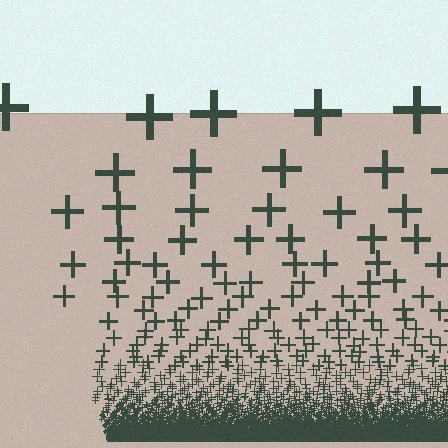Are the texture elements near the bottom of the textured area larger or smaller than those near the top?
Smaller. The gradient is inverted — elements near the bottom are smaller and denser.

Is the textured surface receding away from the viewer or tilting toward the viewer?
The surface appears to tilt toward the viewer. Texture elements get larger and sparser toward the top.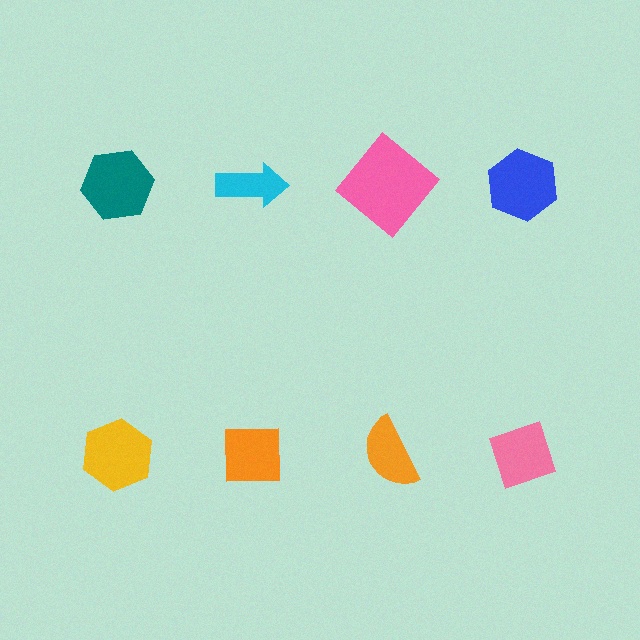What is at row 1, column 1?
A teal hexagon.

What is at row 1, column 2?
A cyan arrow.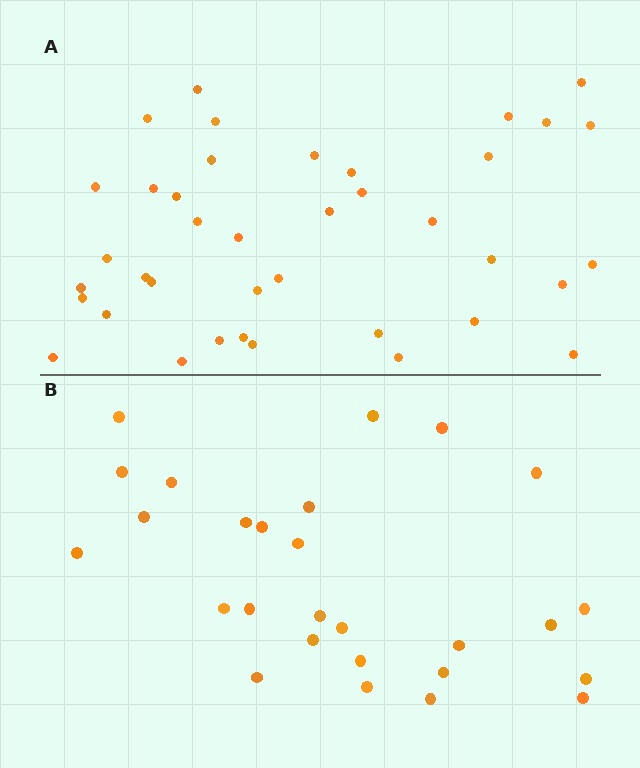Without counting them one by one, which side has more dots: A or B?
Region A (the top region) has more dots.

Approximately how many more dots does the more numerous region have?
Region A has roughly 12 or so more dots than region B.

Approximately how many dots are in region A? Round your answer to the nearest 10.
About 40 dots. (The exact count is 39, which rounds to 40.)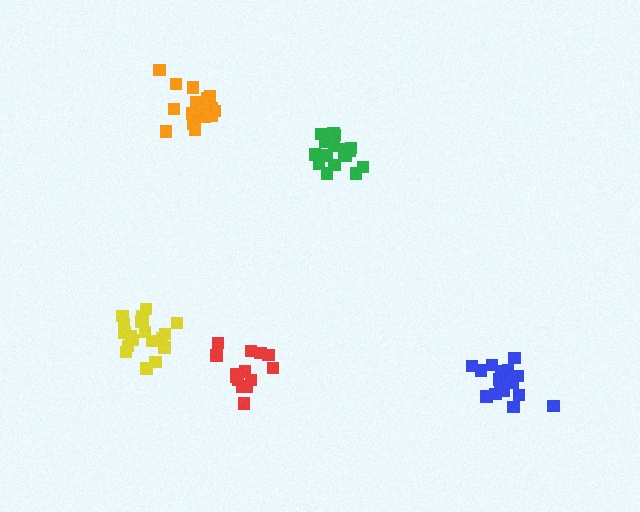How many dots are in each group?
Group 1: 19 dots, Group 2: 14 dots, Group 3: 18 dots, Group 4: 16 dots, Group 5: 17 dots (84 total).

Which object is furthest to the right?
The blue cluster is rightmost.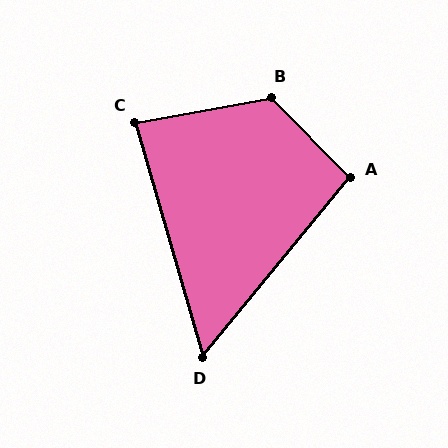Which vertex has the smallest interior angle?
D, at approximately 56 degrees.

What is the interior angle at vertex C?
Approximately 84 degrees (acute).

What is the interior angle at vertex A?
Approximately 96 degrees (obtuse).